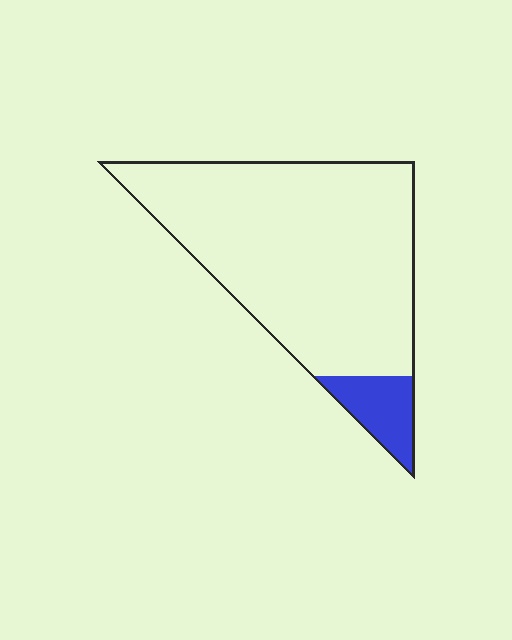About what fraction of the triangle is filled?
About one tenth (1/10).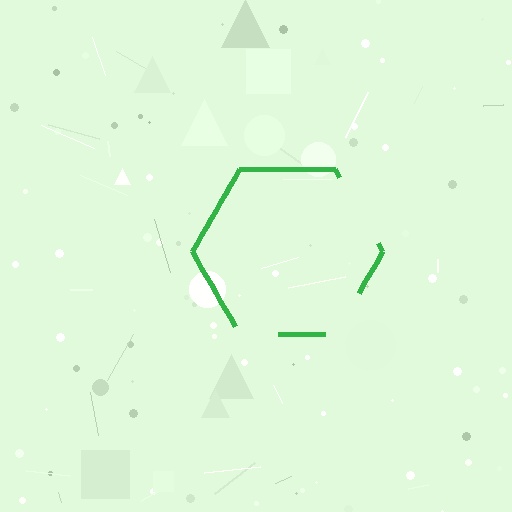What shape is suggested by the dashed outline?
The dashed outline suggests a hexagon.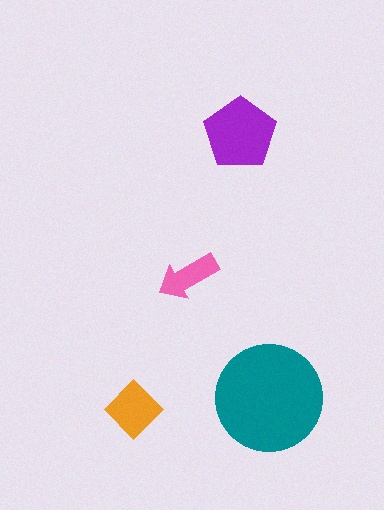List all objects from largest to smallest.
The teal circle, the purple pentagon, the orange diamond, the pink arrow.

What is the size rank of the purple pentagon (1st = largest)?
2nd.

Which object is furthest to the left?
The orange diamond is leftmost.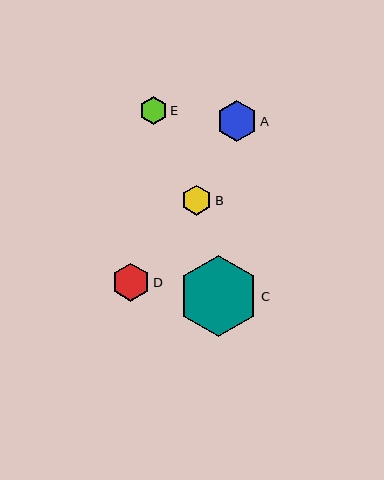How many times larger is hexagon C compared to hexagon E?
Hexagon C is approximately 2.9 times the size of hexagon E.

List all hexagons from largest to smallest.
From largest to smallest: C, A, D, B, E.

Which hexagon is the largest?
Hexagon C is the largest with a size of approximately 81 pixels.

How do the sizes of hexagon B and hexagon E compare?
Hexagon B and hexagon E are approximately the same size.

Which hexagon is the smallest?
Hexagon E is the smallest with a size of approximately 28 pixels.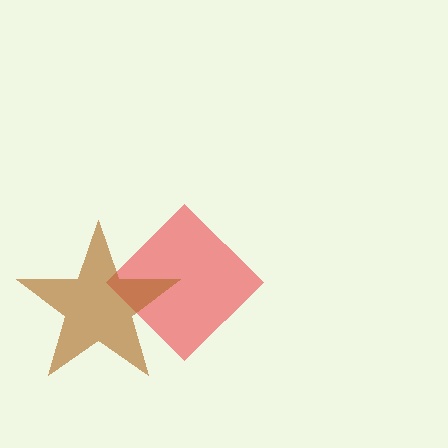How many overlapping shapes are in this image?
There are 2 overlapping shapes in the image.